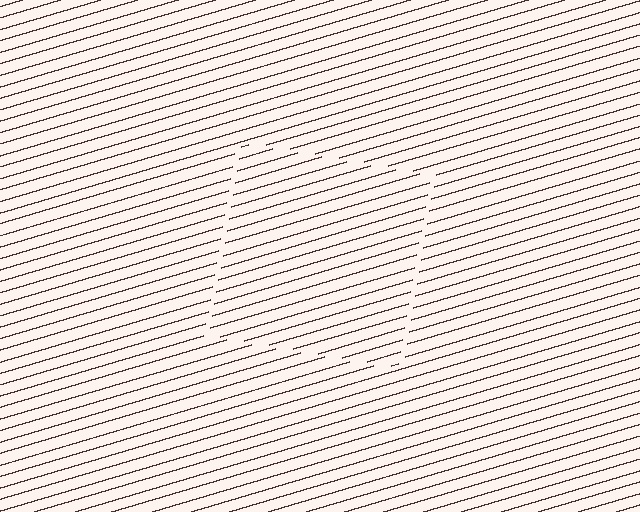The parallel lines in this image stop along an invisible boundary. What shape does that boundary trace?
An illusory square. The interior of the shape contains the same grating, shifted by half a period — the contour is defined by the phase discontinuity where line-ends from the inner and outer gratings abut.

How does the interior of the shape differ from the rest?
The interior of the shape contains the same grating, shifted by half a period — the contour is defined by the phase discontinuity where line-ends from the inner and outer gratings abut.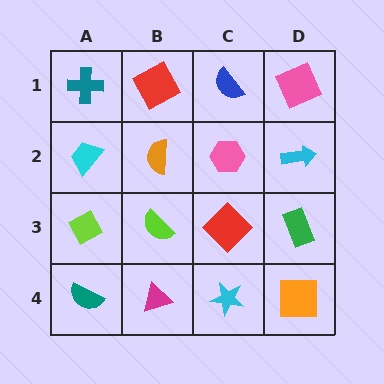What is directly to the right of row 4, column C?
An orange square.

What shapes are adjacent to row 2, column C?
A blue semicircle (row 1, column C), a red diamond (row 3, column C), an orange semicircle (row 2, column B), a cyan arrow (row 2, column D).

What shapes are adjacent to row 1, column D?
A cyan arrow (row 2, column D), a blue semicircle (row 1, column C).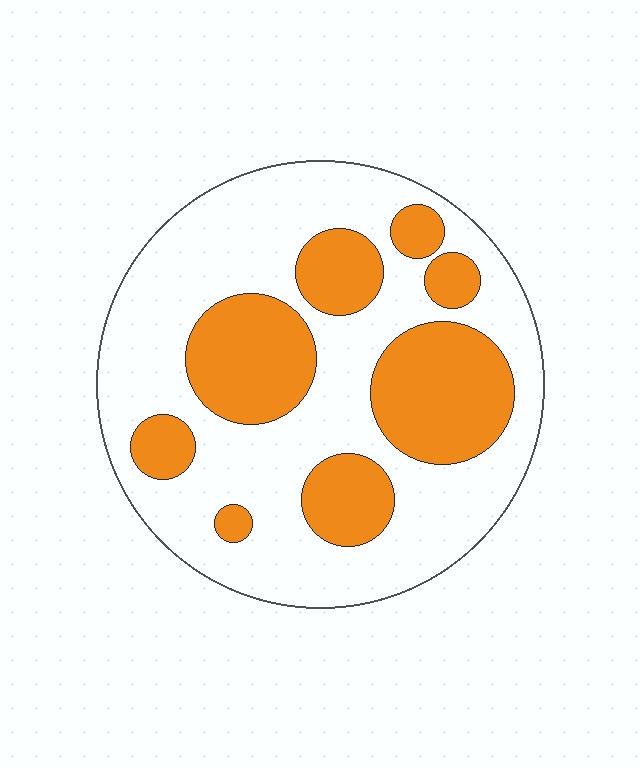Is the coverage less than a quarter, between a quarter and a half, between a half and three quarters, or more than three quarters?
Between a quarter and a half.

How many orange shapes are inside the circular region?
8.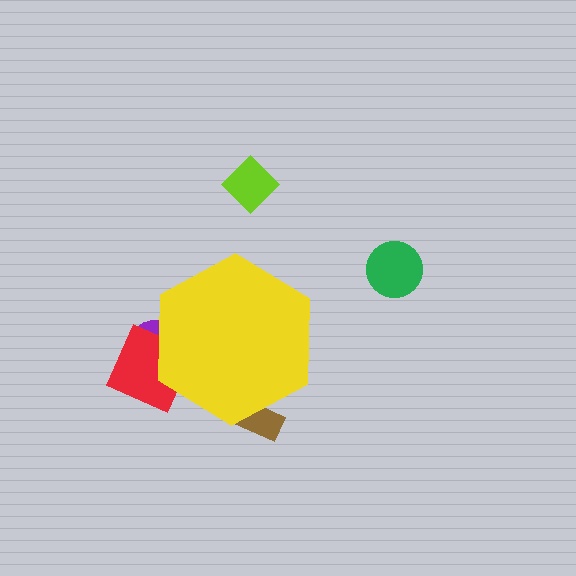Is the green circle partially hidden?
No, the green circle is fully visible.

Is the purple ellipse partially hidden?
Yes, the purple ellipse is partially hidden behind the yellow hexagon.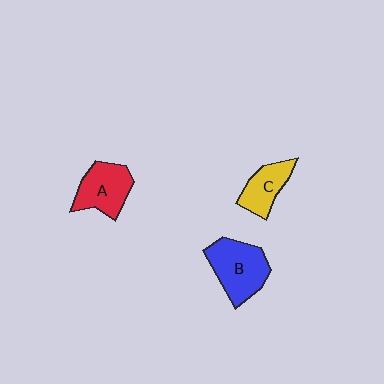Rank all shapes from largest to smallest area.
From largest to smallest: B (blue), A (red), C (yellow).